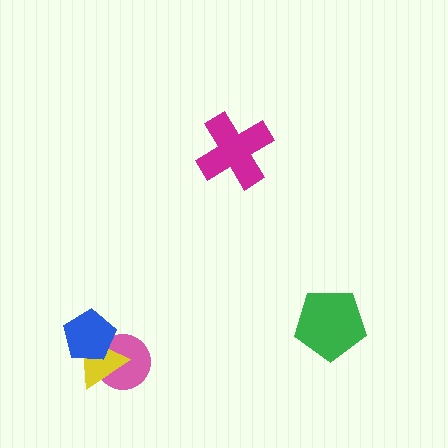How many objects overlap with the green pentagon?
0 objects overlap with the green pentagon.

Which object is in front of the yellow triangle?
The blue pentagon is in front of the yellow triangle.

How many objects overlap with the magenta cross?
0 objects overlap with the magenta cross.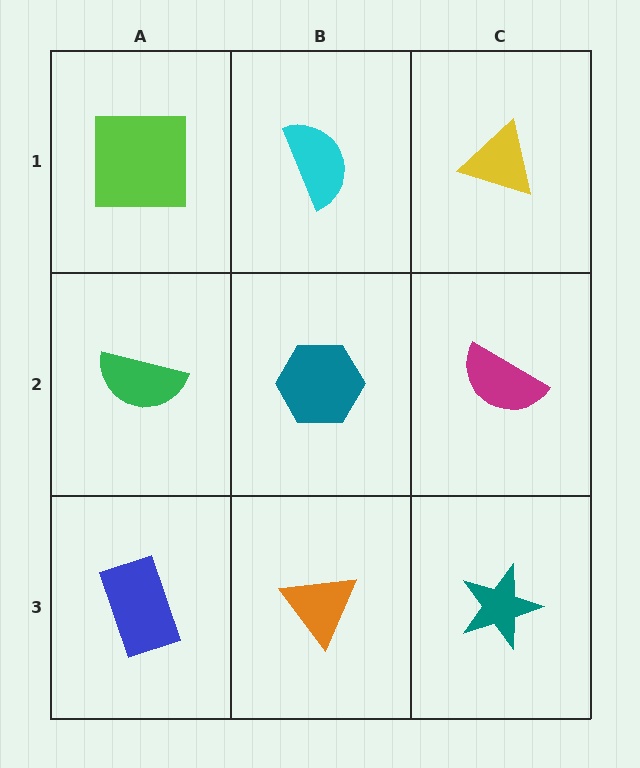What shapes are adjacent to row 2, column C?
A yellow triangle (row 1, column C), a teal star (row 3, column C), a teal hexagon (row 2, column B).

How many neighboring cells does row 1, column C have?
2.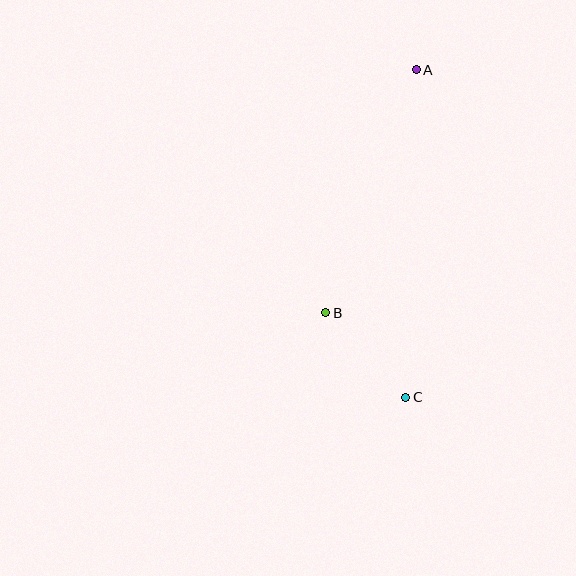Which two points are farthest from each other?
Points A and C are farthest from each other.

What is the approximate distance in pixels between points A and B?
The distance between A and B is approximately 259 pixels.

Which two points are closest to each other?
Points B and C are closest to each other.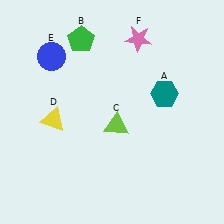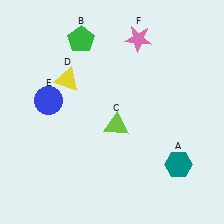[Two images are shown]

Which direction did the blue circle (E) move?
The blue circle (E) moved down.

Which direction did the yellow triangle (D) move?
The yellow triangle (D) moved up.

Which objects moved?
The objects that moved are: the teal hexagon (A), the yellow triangle (D), the blue circle (E).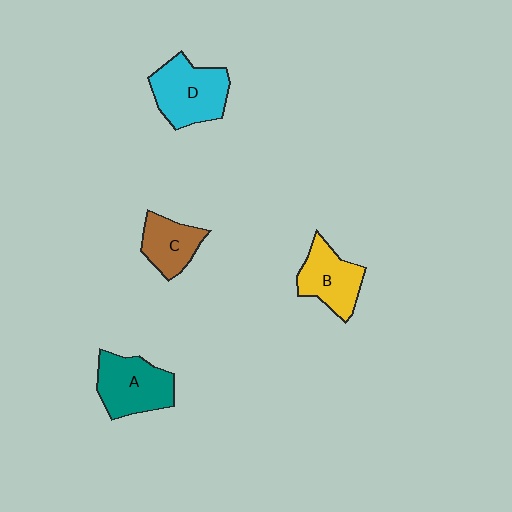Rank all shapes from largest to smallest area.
From largest to smallest: D (cyan), A (teal), B (yellow), C (brown).